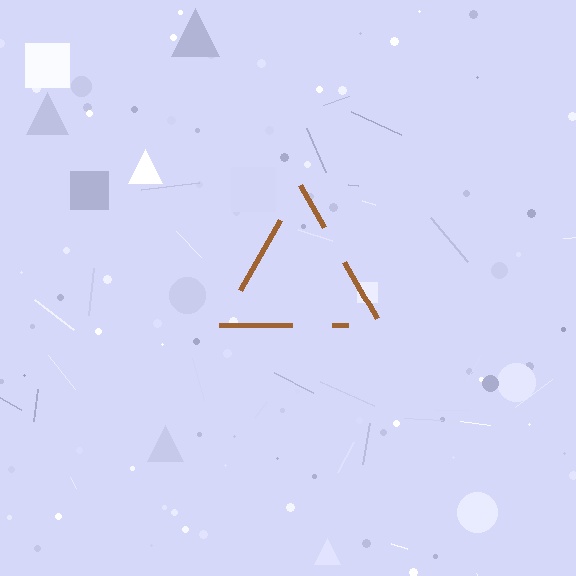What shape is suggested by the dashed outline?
The dashed outline suggests a triangle.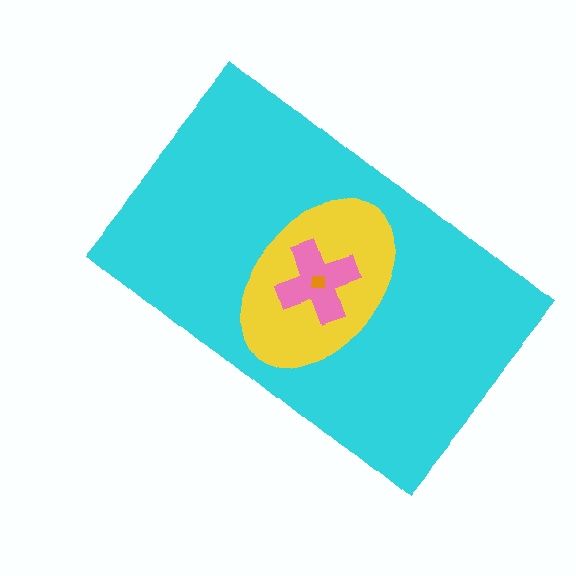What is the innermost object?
The orange square.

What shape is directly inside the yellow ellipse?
The pink cross.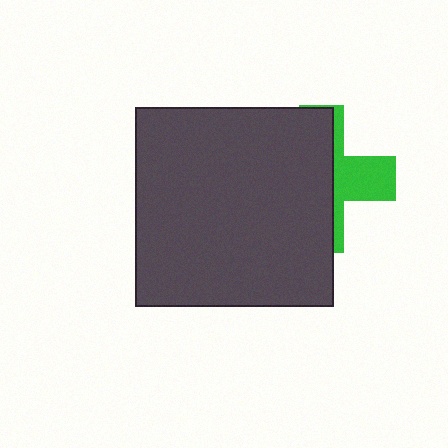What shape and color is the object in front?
The object in front is a dark gray square.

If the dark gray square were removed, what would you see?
You would see the complete green cross.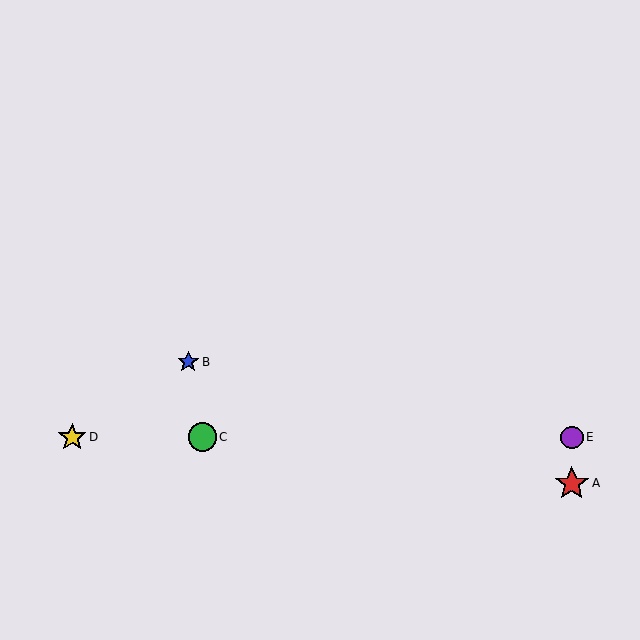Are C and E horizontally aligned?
Yes, both are at y≈437.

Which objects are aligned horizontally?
Objects C, D, E are aligned horizontally.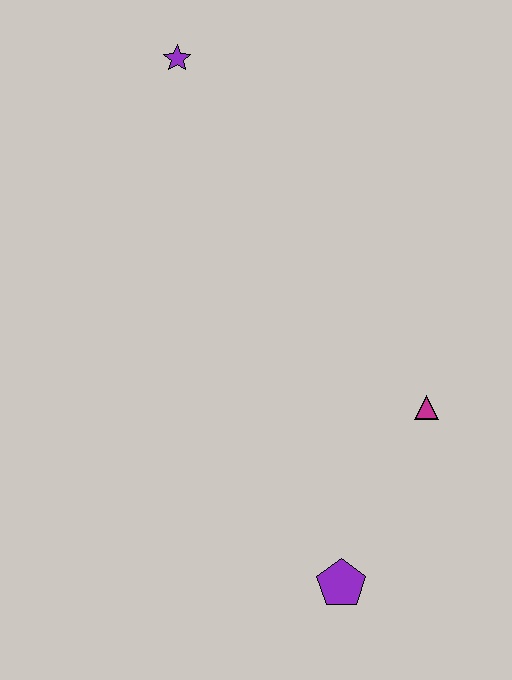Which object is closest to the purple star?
The magenta triangle is closest to the purple star.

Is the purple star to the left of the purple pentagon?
Yes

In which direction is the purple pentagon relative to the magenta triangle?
The purple pentagon is below the magenta triangle.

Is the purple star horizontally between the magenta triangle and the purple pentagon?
No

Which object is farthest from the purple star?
The purple pentagon is farthest from the purple star.